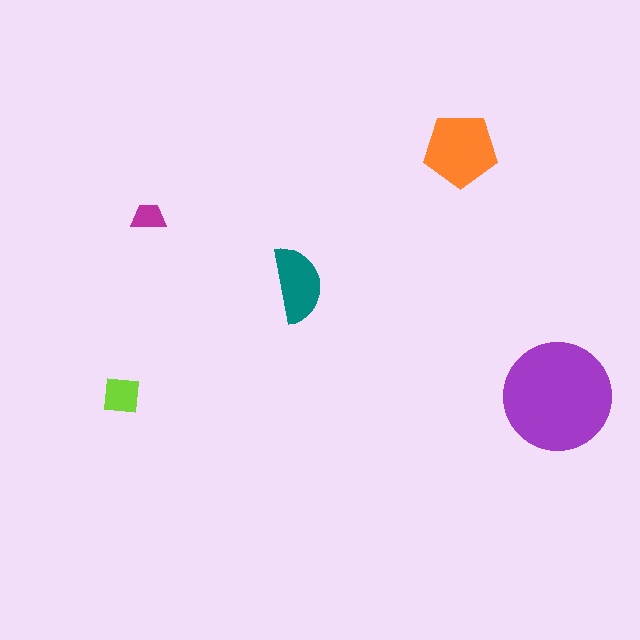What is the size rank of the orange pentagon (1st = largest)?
2nd.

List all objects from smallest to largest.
The magenta trapezoid, the lime square, the teal semicircle, the orange pentagon, the purple circle.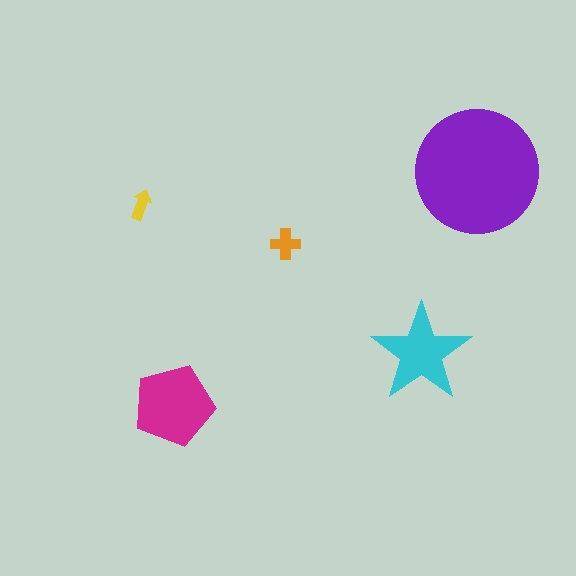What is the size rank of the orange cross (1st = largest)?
4th.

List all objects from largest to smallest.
The purple circle, the magenta pentagon, the cyan star, the orange cross, the yellow arrow.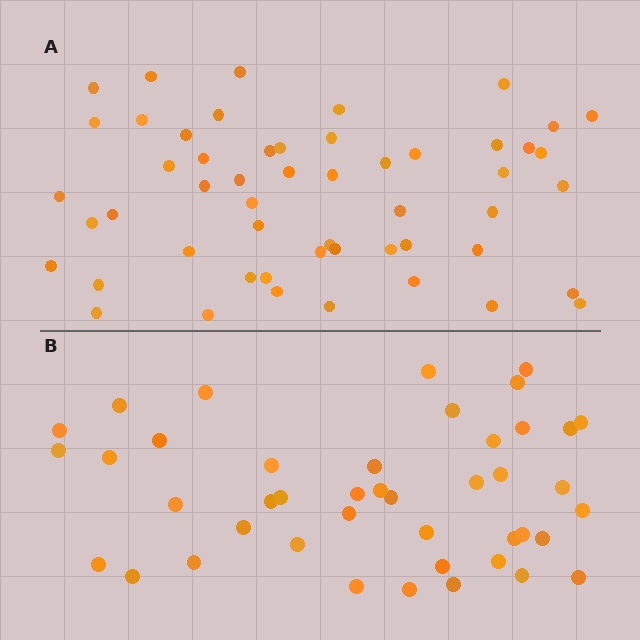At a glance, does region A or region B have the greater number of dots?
Region A (the top region) has more dots.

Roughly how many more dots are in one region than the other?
Region A has roughly 10 or so more dots than region B.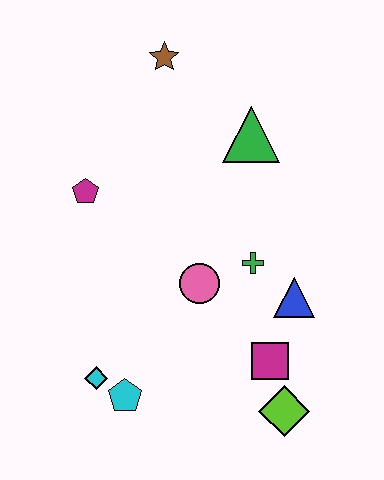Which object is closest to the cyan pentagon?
The cyan diamond is closest to the cyan pentagon.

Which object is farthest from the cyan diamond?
The brown star is farthest from the cyan diamond.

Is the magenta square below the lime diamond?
No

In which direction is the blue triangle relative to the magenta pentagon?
The blue triangle is to the right of the magenta pentagon.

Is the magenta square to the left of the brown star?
No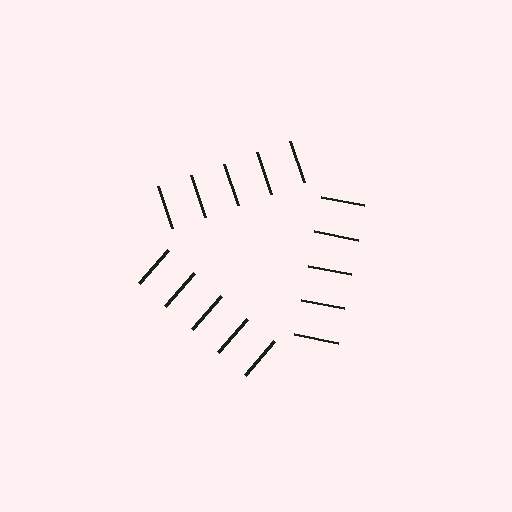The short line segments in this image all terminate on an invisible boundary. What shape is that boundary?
An illusory triangle — the line segments terminate on its edges but no continuous stroke is drawn.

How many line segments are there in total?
15 — 5 along each of the 3 edges.